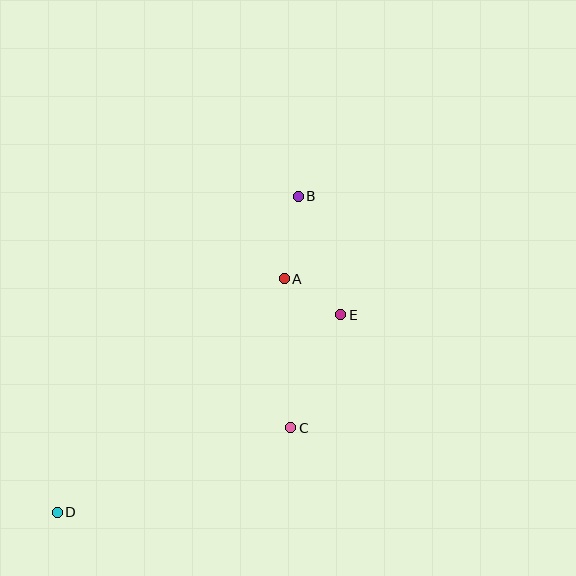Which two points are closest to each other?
Points A and E are closest to each other.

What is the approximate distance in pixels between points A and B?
The distance between A and B is approximately 84 pixels.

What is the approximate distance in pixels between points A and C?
The distance between A and C is approximately 149 pixels.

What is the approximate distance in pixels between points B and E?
The distance between B and E is approximately 126 pixels.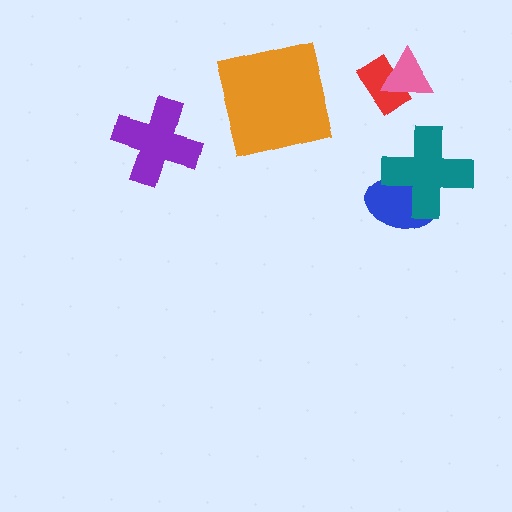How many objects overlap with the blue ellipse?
1 object overlaps with the blue ellipse.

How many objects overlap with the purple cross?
0 objects overlap with the purple cross.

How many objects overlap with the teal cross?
1 object overlaps with the teal cross.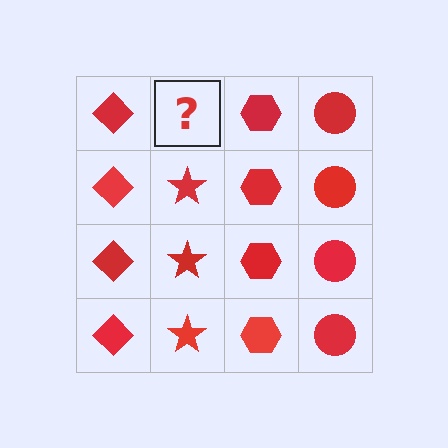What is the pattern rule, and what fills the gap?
The rule is that each column has a consistent shape. The gap should be filled with a red star.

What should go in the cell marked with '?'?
The missing cell should contain a red star.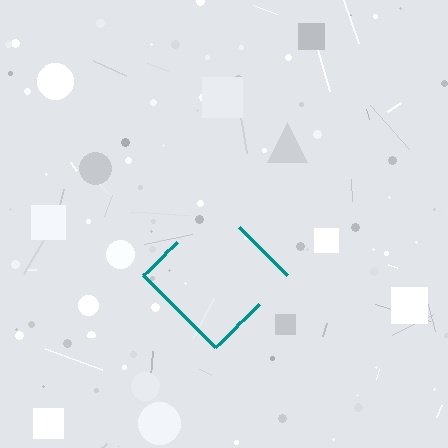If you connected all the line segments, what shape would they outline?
They would outline a diamond.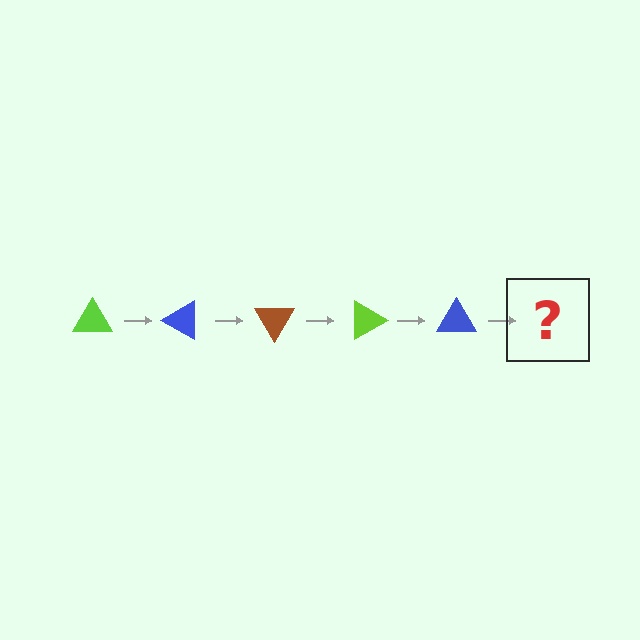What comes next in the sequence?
The next element should be a brown triangle, rotated 150 degrees from the start.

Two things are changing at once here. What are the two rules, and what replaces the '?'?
The two rules are that it rotates 30 degrees each step and the color cycles through lime, blue, and brown. The '?' should be a brown triangle, rotated 150 degrees from the start.